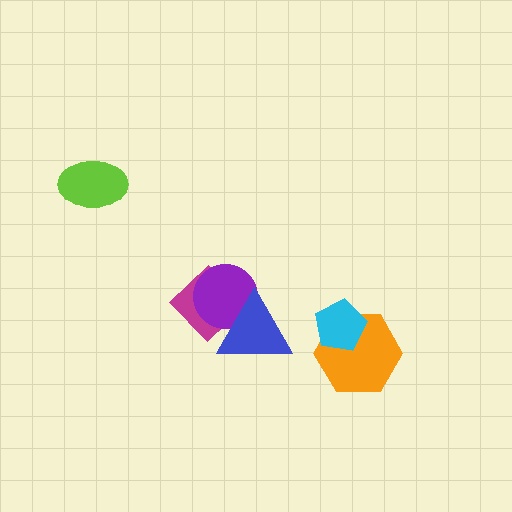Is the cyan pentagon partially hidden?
No, no other shape covers it.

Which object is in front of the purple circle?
The blue triangle is in front of the purple circle.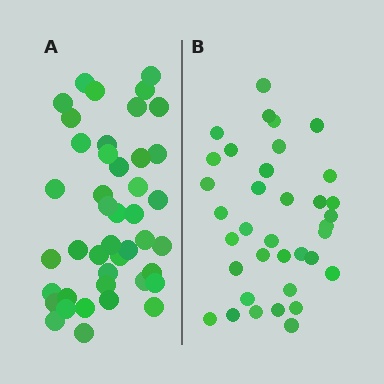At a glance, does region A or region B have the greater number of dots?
Region A (the left region) has more dots.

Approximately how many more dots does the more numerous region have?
Region A has roughly 8 or so more dots than region B.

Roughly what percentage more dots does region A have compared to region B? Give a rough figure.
About 20% more.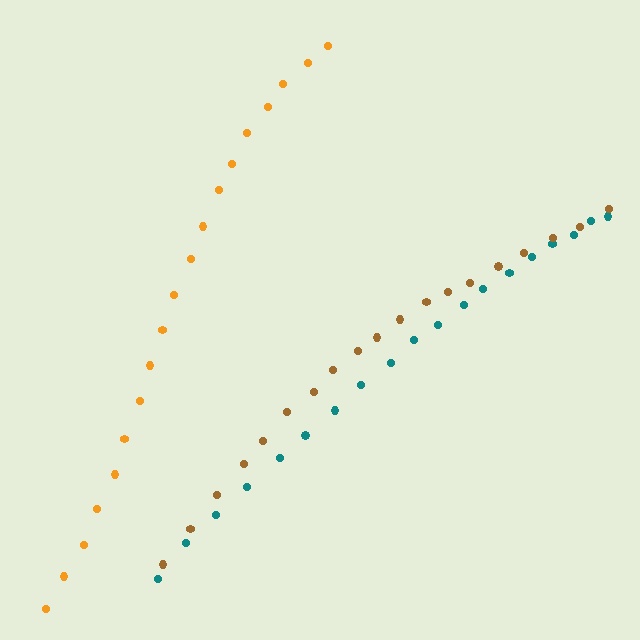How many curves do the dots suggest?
There are 3 distinct paths.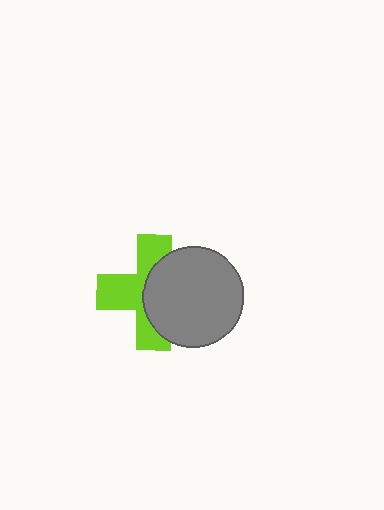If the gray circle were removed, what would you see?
You would see the complete lime cross.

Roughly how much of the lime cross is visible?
About half of it is visible (roughly 52%).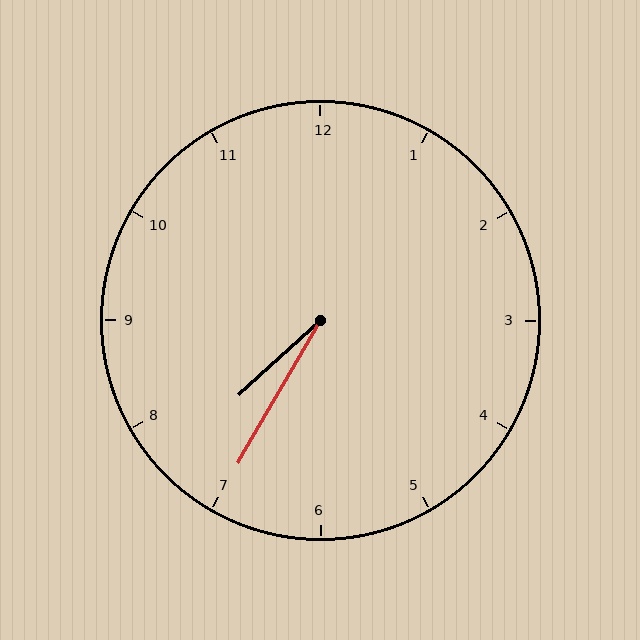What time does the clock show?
7:35.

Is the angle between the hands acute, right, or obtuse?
It is acute.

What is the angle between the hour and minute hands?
Approximately 18 degrees.